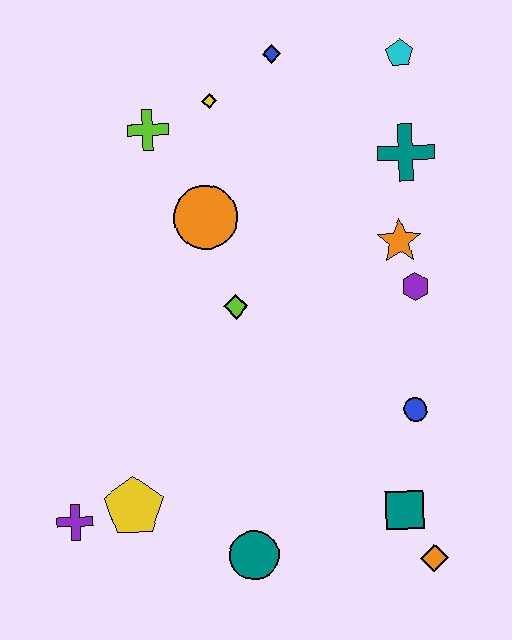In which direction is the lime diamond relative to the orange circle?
The lime diamond is below the orange circle.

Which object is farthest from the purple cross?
The cyan pentagon is farthest from the purple cross.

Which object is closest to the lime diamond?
The orange circle is closest to the lime diamond.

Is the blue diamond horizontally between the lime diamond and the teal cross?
Yes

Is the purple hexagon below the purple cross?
No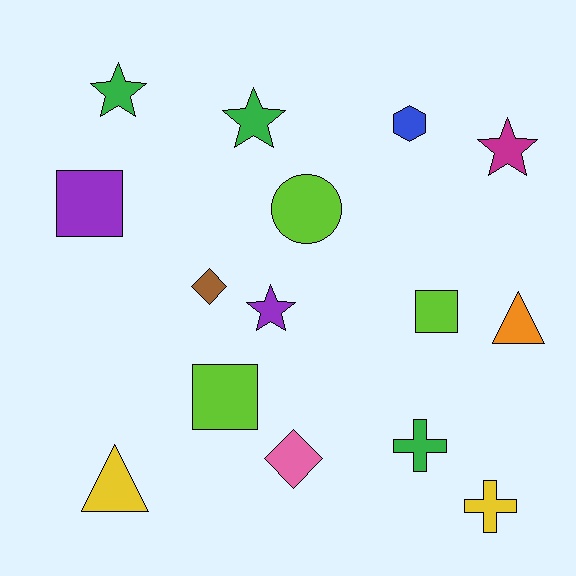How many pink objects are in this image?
There is 1 pink object.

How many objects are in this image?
There are 15 objects.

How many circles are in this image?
There is 1 circle.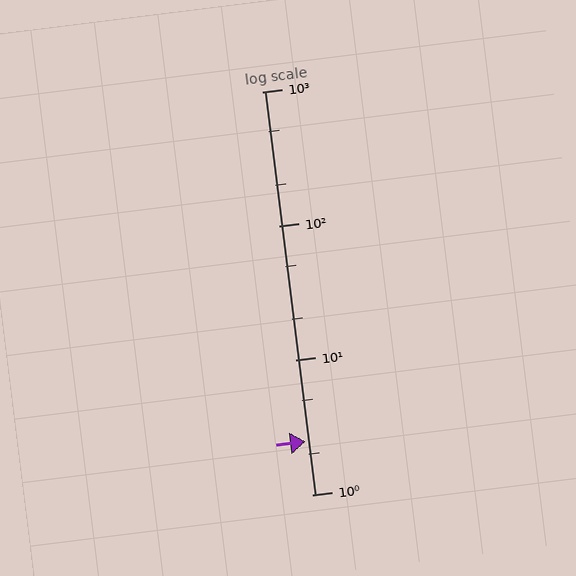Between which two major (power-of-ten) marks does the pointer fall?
The pointer is between 1 and 10.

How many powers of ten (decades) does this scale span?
The scale spans 3 decades, from 1 to 1000.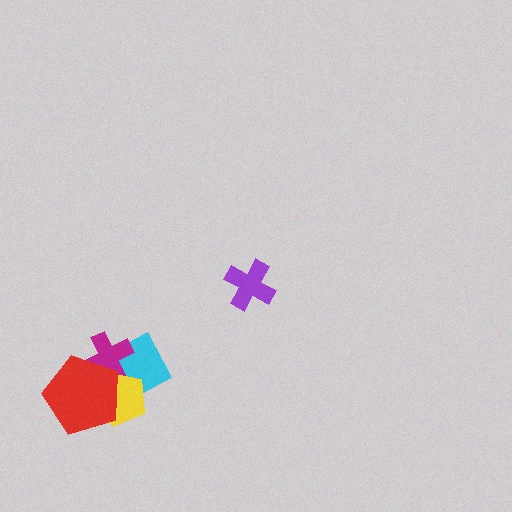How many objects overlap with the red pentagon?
3 objects overlap with the red pentagon.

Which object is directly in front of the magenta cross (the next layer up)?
The yellow pentagon is directly in front of the magenta cross.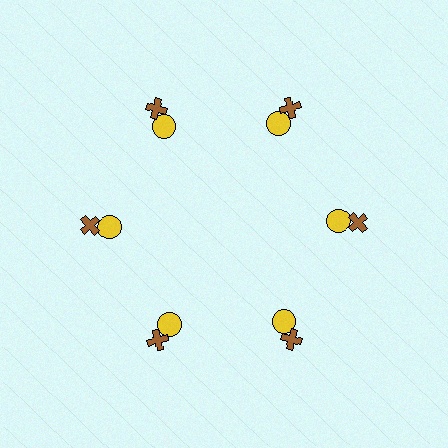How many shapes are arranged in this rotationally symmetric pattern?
There are 12 shapes, arranged in 6 groups of 2.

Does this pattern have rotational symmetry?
Yes, this pattern has 6-fold rotational symmetry. It looks the same after rotating 60 degrees around the center.